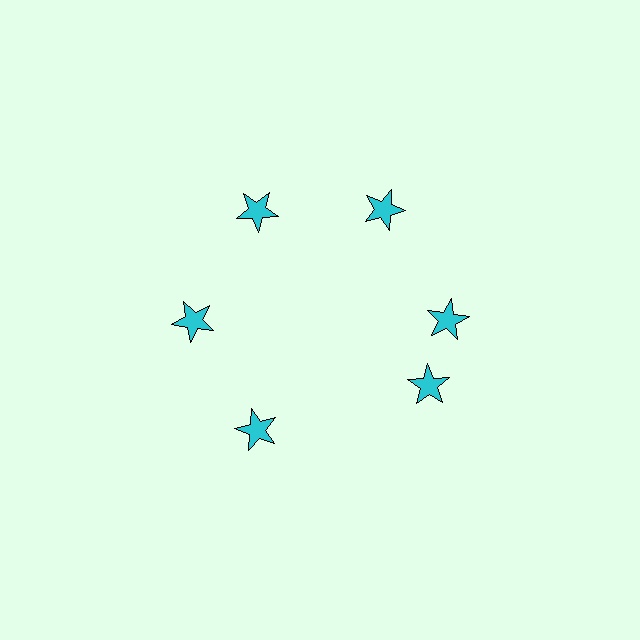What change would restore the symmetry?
The symmetry would be restored by rotating it back into even spacing with its neighbors so that all 6 stars sit at equal angles and equal distance from the center.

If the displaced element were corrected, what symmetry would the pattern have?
It would have 6-fold rotational symmetry — the pattern would map onto itself every 60 degrees.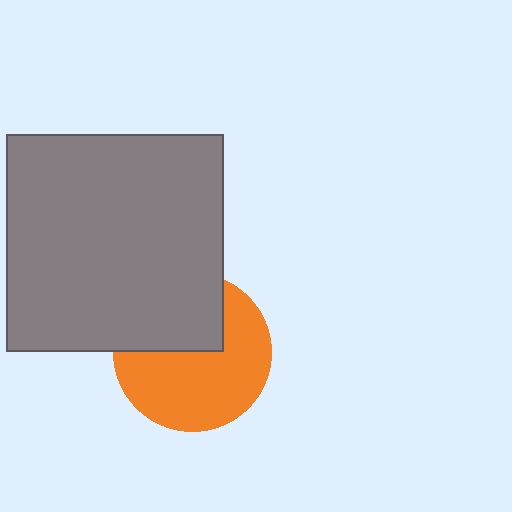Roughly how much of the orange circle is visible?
About half of it is visible (roughly 63%).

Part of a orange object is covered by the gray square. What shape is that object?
It is a circle.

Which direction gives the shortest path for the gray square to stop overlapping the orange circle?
Moving up gives the shortest separation.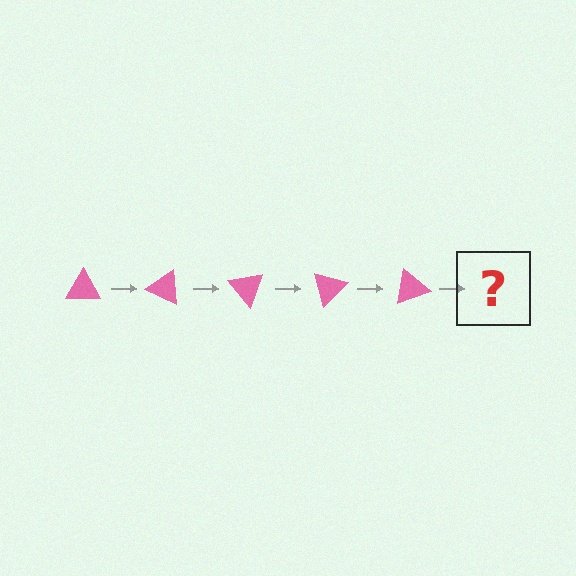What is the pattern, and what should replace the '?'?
The pattern is that the triangle rotates 25 degrees each step. The '?' should be a pink triangle rotated 125 degrees.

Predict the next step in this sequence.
The next step is a pink triangle rotated 125 degrees.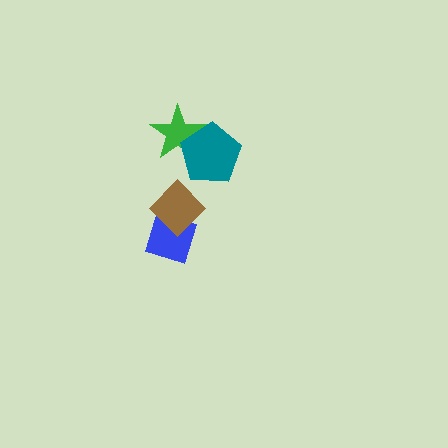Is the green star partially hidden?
Yes, it is partially covered by another shape.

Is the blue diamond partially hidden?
Yes, it is partially covered by another shape.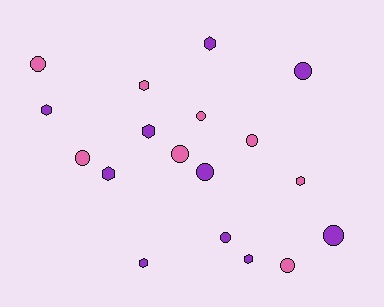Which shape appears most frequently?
Circle, with 10 objects.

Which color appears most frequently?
Purple, with 10 objects.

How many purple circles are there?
There are 4 purple circles.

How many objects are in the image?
There are 18 objects.